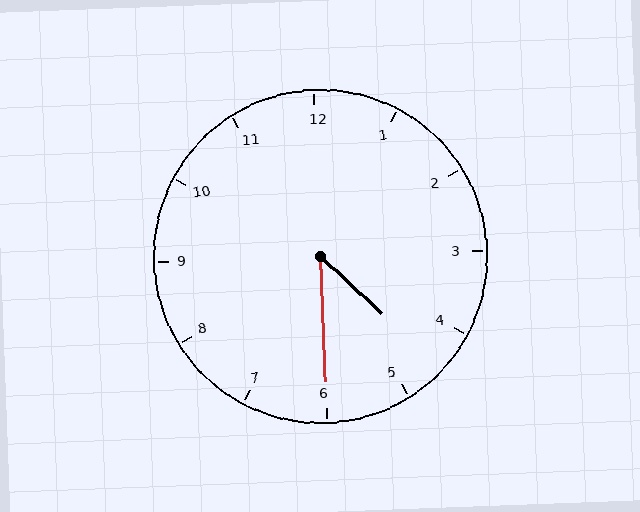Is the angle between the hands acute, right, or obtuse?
It is acute.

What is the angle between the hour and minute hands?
Approximately 45 degrees.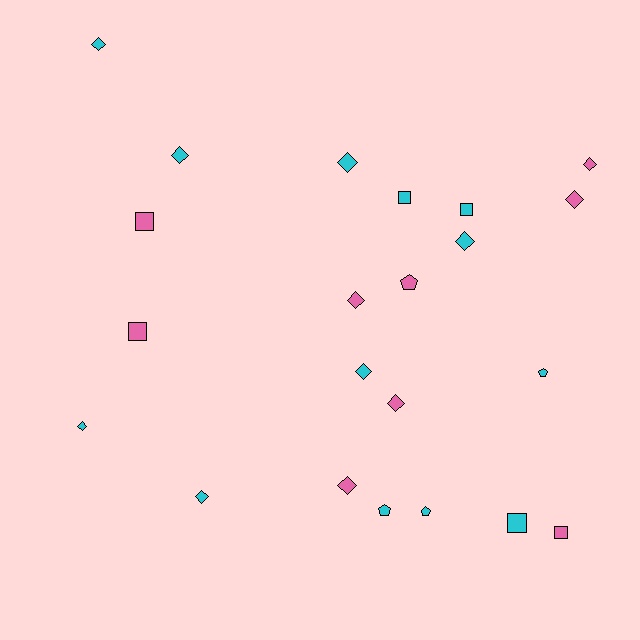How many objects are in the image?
There are 22 objects.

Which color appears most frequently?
Cyan, with 13 objects.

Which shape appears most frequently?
Diamond, with 12 objects.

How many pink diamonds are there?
There are 5 pink diamonds.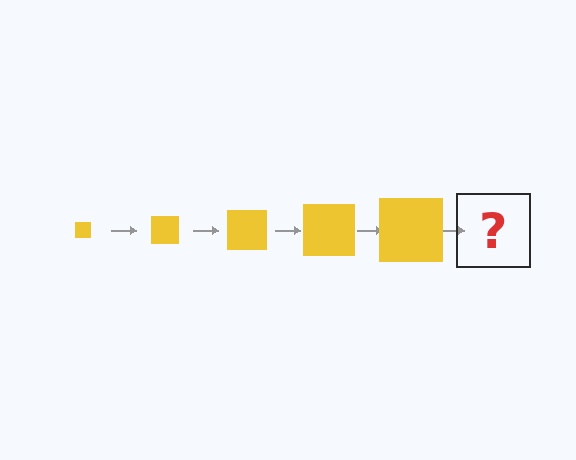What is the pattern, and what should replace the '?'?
The pattern is that the square gets progressively larger each step. The '?' should be a yellow square, larger than the previous one.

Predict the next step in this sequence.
The next step is a yellow square, larger than the previous one.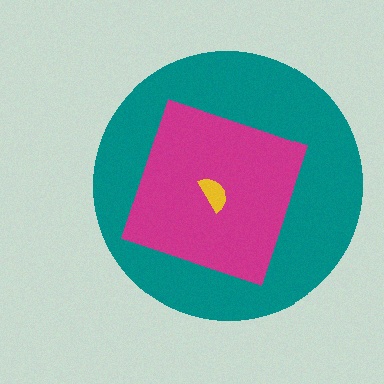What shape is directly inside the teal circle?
The magenta square.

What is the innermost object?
The yellow semicircle.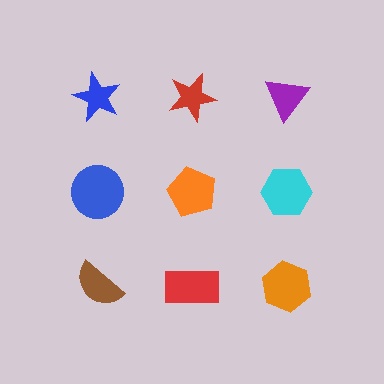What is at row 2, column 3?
A cyan hexagon.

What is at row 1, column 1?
A blue star.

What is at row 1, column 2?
A red star.